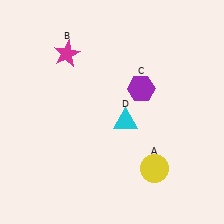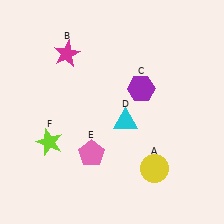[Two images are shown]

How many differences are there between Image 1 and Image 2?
There are 2 differences between the two images.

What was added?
A pink pentagon (E), a lime star (F) were added in Image 2.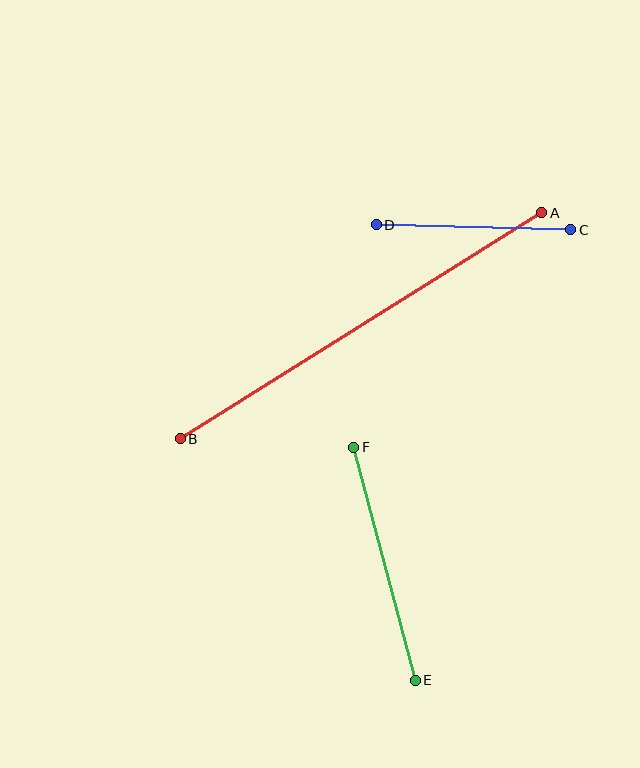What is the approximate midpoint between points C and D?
The midpoint is at approximately (473, 227) pixels.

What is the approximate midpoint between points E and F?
The midpoint is at approximately (384, 564) pixels.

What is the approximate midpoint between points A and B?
The midpoint is at approximately (361, 326) pixels.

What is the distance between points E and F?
The distance is approximately 241 pixels.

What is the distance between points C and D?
The distance is approximately 195 pixels.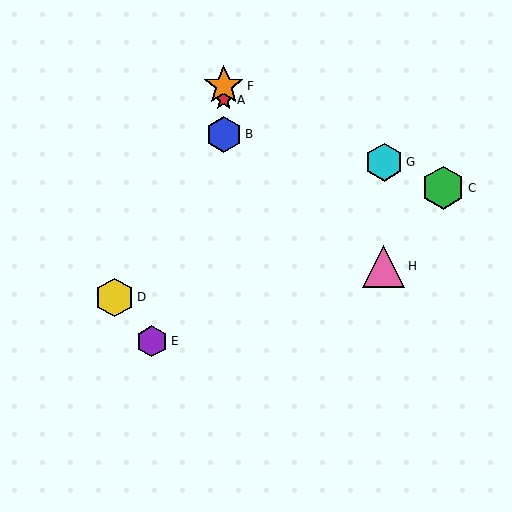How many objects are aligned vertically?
3 objects (A, B, F) are aligned vertically.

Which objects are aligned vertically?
Objects A, B, F are aligned vertically.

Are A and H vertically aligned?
No, A is at x≈224 and H is at x≈384.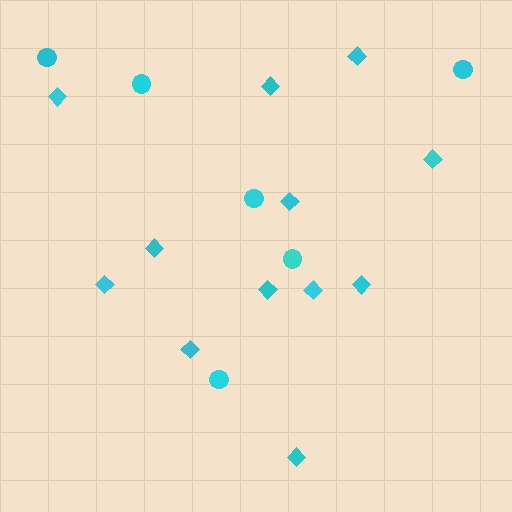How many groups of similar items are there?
There are 2 groups: one group of circles (6) and one group of diamonds (12).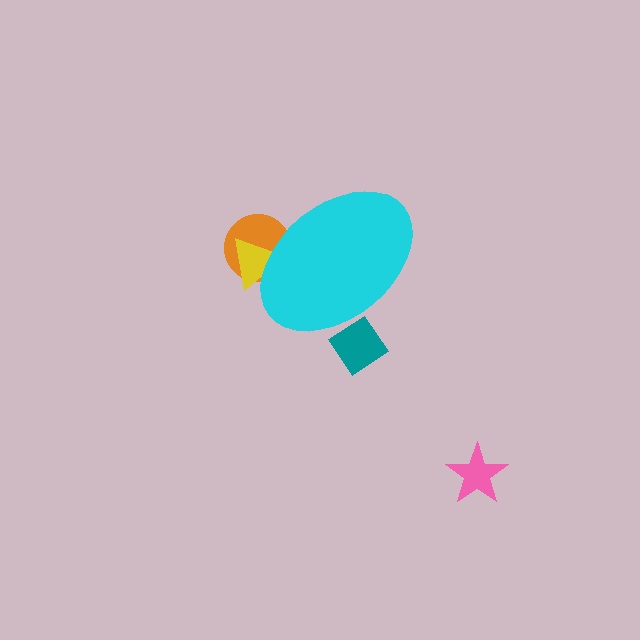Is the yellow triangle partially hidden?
Yes, the yellow triangle is partially hidden behind the cyan ellipse.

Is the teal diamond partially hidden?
Yes, the teal diamond is partially hidden behind the cyan ellipse.